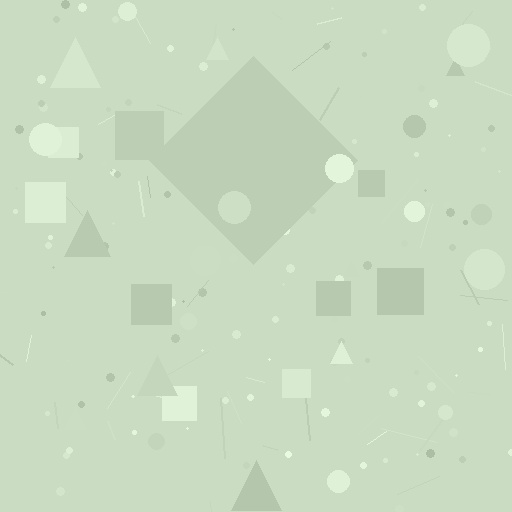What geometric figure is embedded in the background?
A diamond is embedded in the background.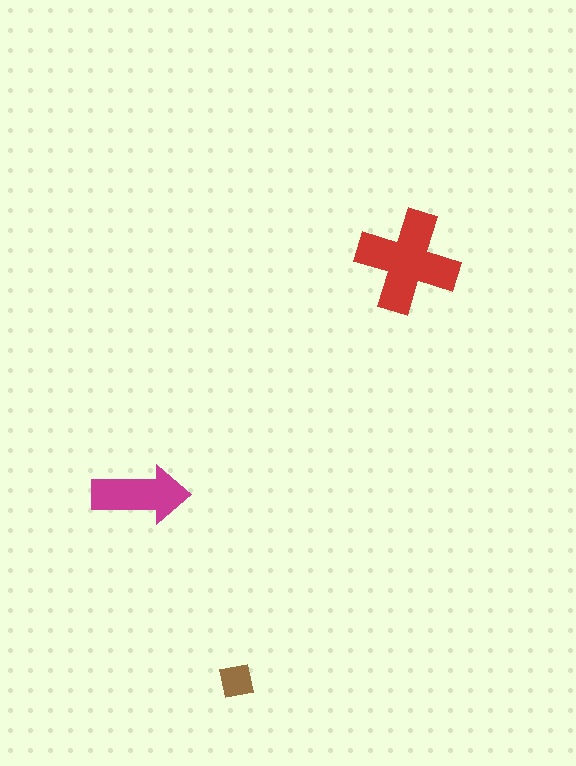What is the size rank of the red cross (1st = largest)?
1st.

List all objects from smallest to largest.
The brown square, the magenta arrow, the red cross.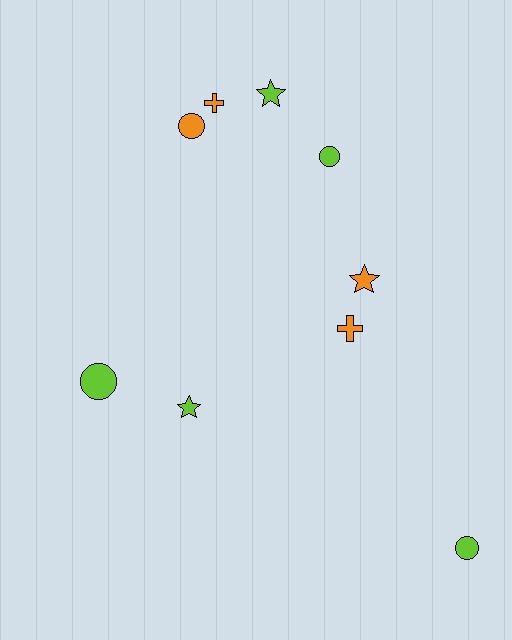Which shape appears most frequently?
Circle, with 4 objects.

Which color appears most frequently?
Lime, with 5 objects.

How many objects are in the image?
There are 9 objects.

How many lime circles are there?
There are 3 lime circles.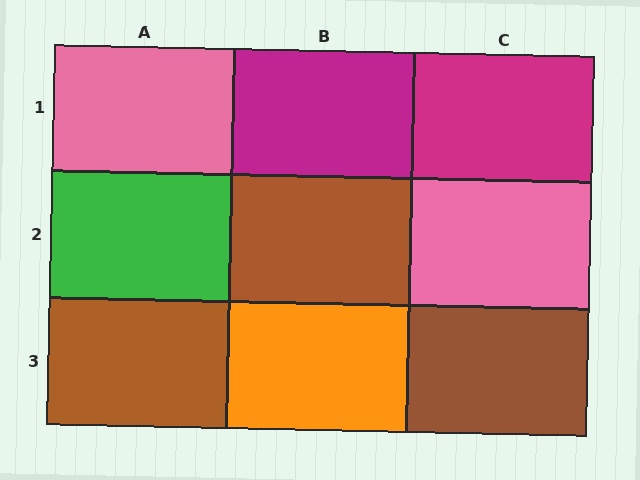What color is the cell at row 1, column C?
Magenta.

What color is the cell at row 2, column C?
Pink.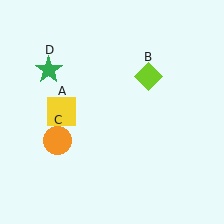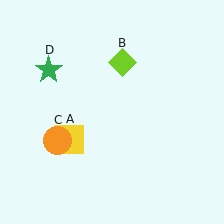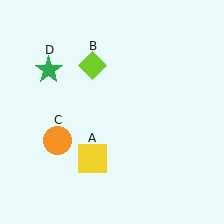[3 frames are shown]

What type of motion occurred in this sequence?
The yellow square (object A), lime diamond (object B) rotated counterclockwise around the center of the scene.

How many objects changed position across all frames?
2 objects changed position: yellow square (object A), lime diamond (object B).